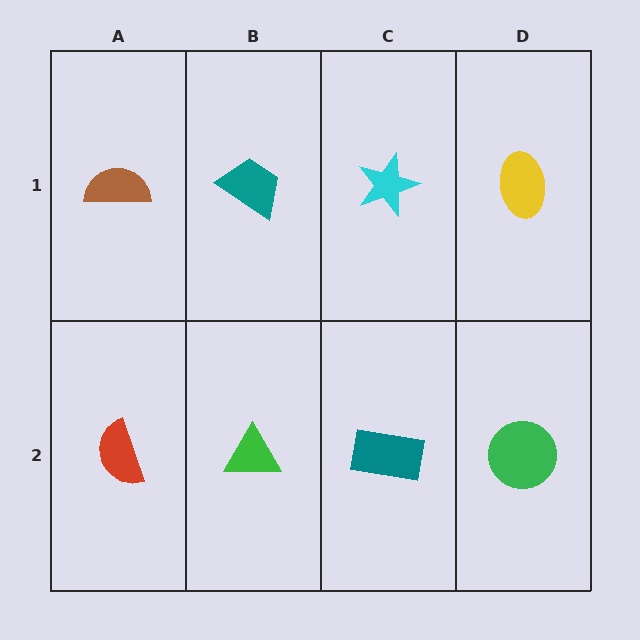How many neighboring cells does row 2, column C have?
3.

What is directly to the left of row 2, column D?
A teal rectangle.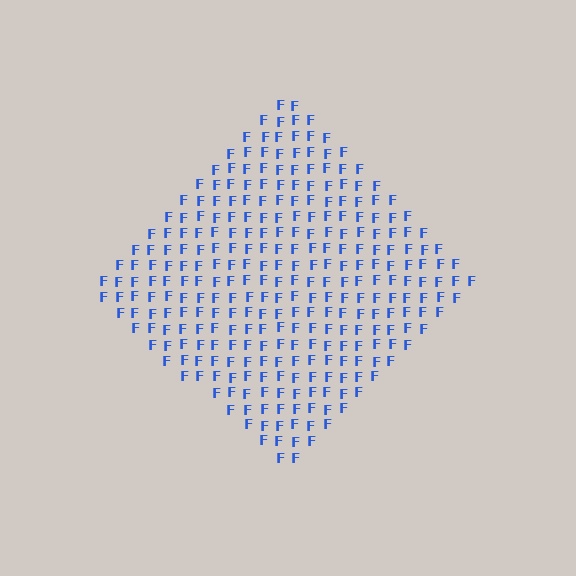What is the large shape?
The large shape is a diamond.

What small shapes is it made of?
It is made of small letter F's.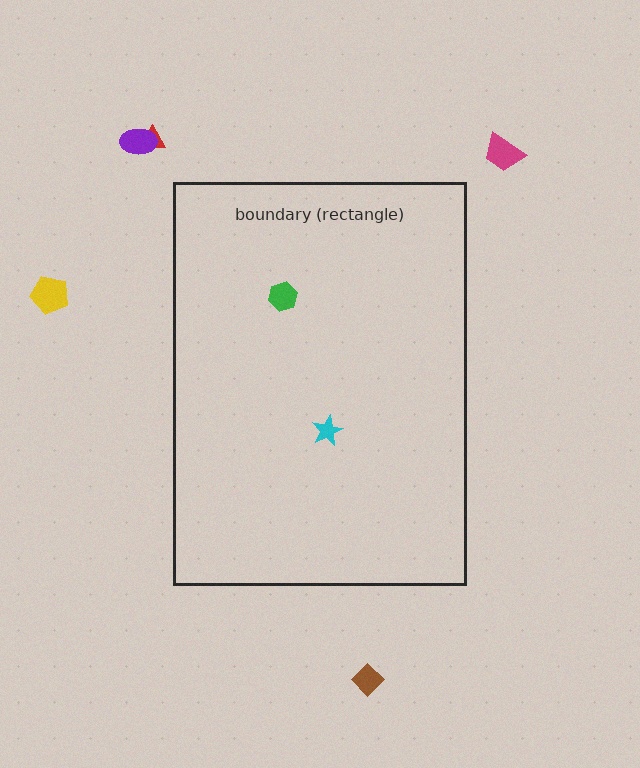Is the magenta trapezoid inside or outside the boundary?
Outside.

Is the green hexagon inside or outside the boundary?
Inside.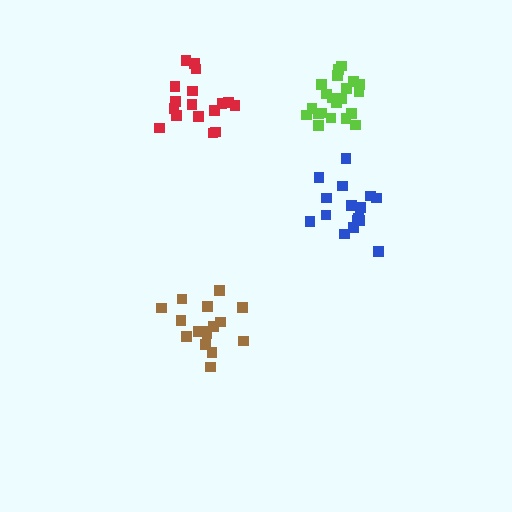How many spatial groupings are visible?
There are 4 spatial groupings.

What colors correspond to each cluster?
The clusters are colored: brown, blue, lime, red.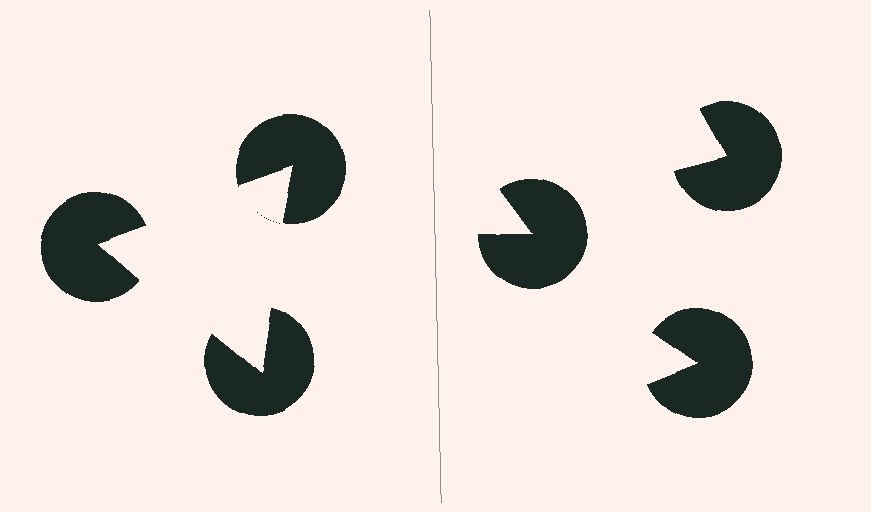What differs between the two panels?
The pac-man discs are positioned identically on both sides; only the wedge orientations differ. On the left they align to a triangle; on the right they are misaligned.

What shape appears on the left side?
An illusory triangle.